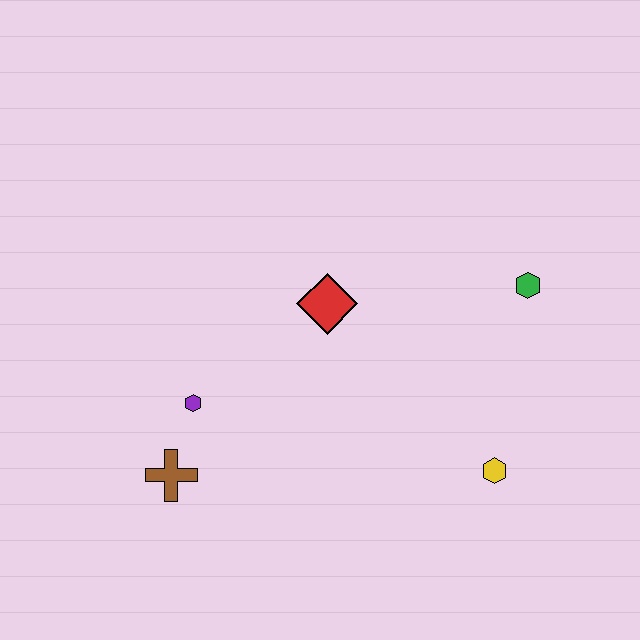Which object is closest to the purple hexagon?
The brown cross is closest to the purple hexagon.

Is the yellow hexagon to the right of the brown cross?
Yes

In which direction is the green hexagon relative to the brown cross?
The green hexagon is to the right of the brown cross.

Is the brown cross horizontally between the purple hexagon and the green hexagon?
No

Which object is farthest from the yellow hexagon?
The brown cross is farthest from the yellow hexagon.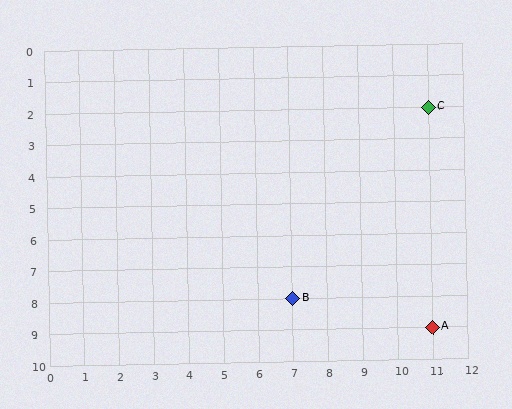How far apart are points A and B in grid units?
Points A and B are 4 columns and 1 row apart (about 4.1 grid units diagonally).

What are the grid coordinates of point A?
Point A is at grid coordinates (11, 9).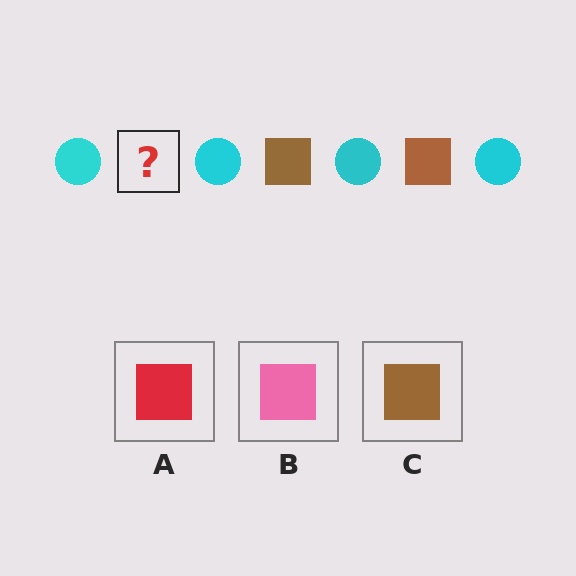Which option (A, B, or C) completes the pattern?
C.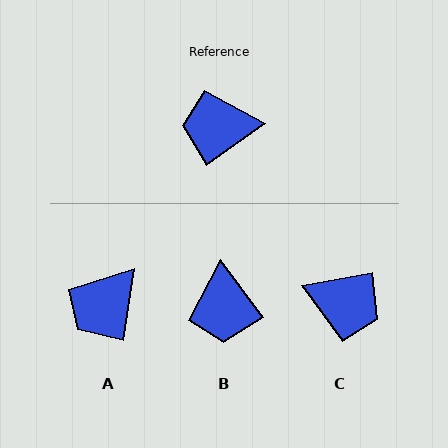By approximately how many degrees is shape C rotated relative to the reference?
Approximately 155 degrees counter-clockwise.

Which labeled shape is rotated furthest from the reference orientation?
C, about 155 degrees away.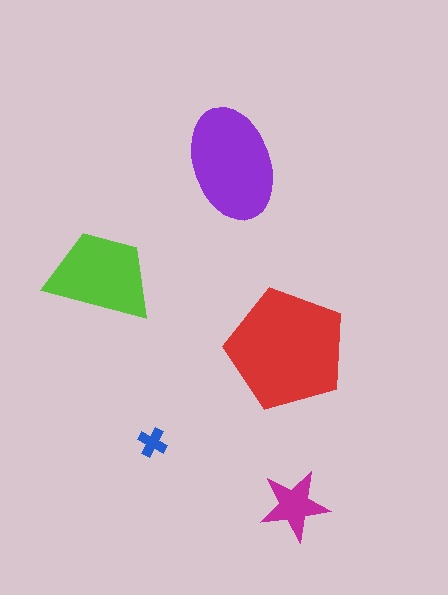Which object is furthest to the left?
The lime trapezoid is leftmost.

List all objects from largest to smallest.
The red pentagon, the purple ellipse, the lime trapezoid, the magenta star, the blue cross.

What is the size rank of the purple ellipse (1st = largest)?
2nd.